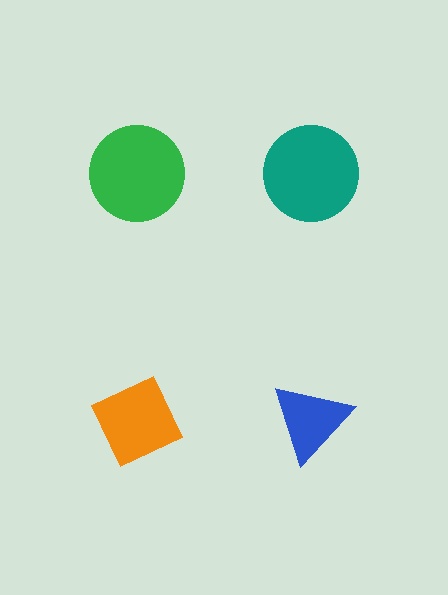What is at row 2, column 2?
A blue triangle.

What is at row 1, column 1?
A green circle.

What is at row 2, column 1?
An orange diamond.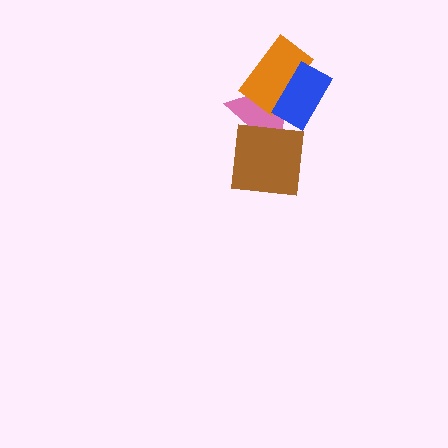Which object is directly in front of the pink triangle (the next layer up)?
The orange rectangle is directly in front of the pink triangle.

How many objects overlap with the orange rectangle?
2 objects overlap with the orange rectangle.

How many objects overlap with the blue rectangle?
2 objects overlap with the blue rectangle.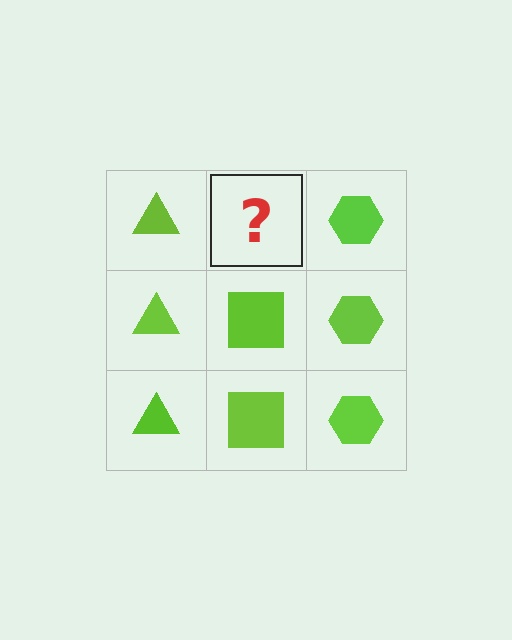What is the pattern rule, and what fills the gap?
The rule is that each column has a consistent shape. The gap should be filled with a lime square.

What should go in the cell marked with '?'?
The missing cell should contain a lime square.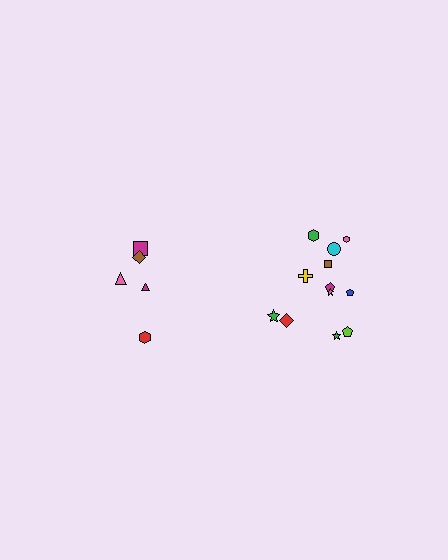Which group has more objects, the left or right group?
The right group.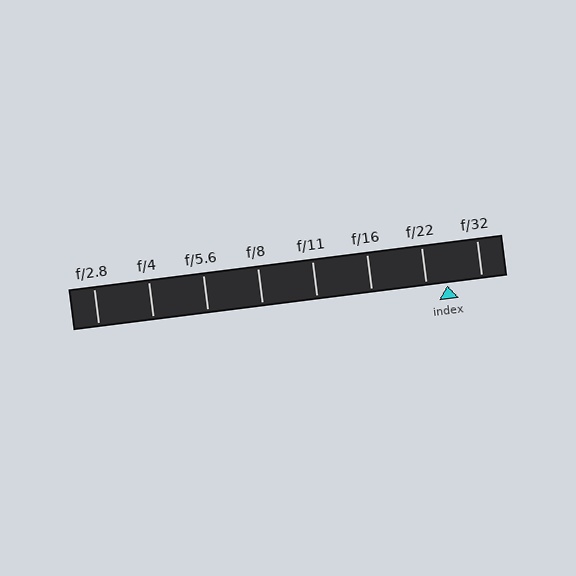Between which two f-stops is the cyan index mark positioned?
The index mark is between f/22 and f/32.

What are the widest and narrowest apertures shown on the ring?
The widest aperture shown is f/2.8 and the narrowest is f/32.